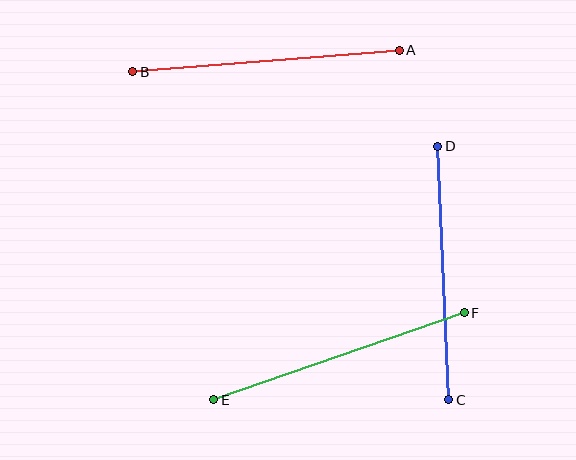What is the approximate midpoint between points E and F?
The midpoint is at approximately (339, 356) pixels.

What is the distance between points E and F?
The distance is approximately 265 pixels.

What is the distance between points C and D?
The distance is approximately 254 pixels.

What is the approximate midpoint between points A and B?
The midpoint is at approximately (266, 61) pixels.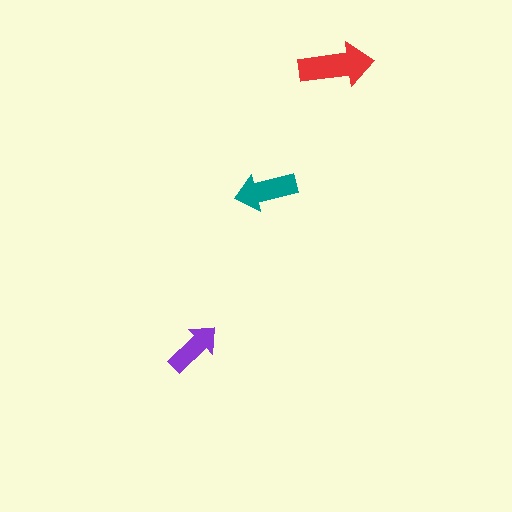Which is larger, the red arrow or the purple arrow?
The red one.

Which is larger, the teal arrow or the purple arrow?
The teal one.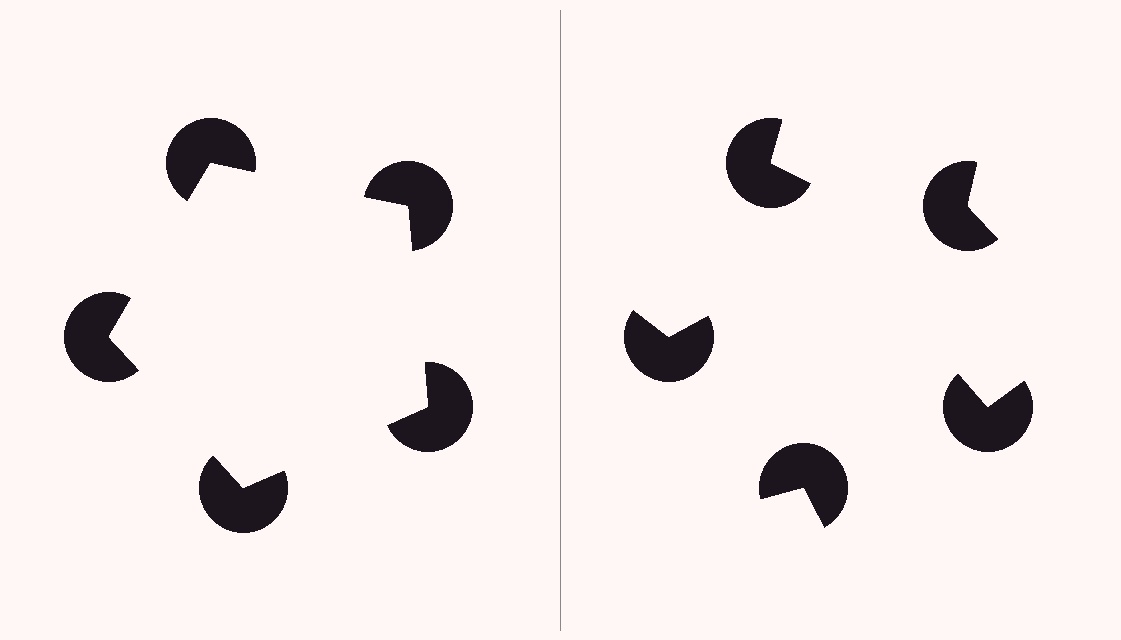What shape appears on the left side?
An illusory pentagon.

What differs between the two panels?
The pac-man discs are positioned identically on both sides; only the wedge orientations differ. On the left they align to a pentagon; on the right they are misaligned.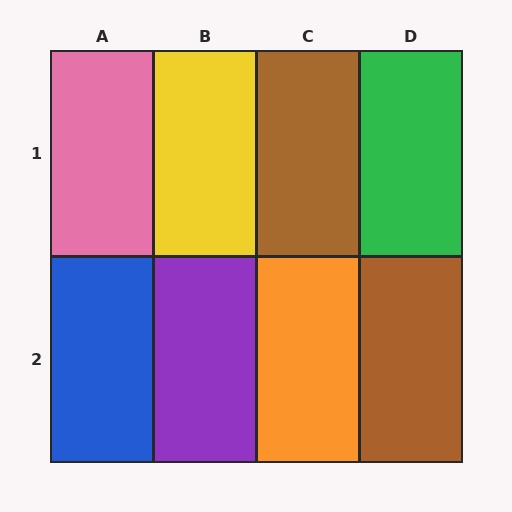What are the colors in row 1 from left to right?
Pink, yellow, brown, green.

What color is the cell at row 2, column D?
Brown.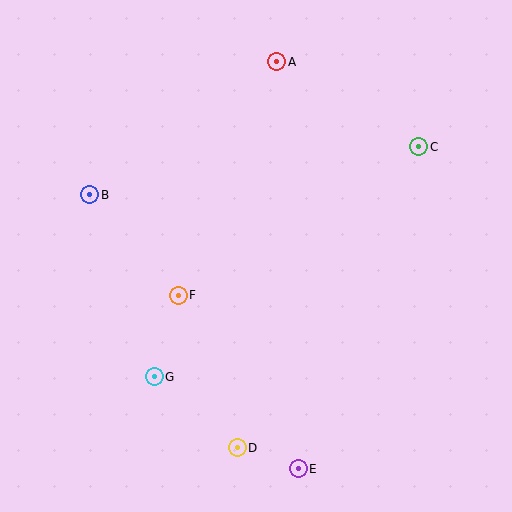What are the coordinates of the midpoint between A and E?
The midpoint between A and E is at (288, 265).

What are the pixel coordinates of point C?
Point C is at (419, 147).